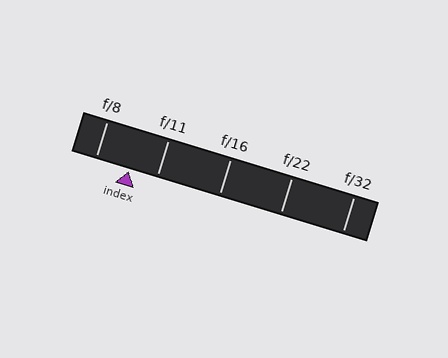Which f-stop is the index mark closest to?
The index mark is closest to f/11.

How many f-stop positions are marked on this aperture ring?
There are 5 f-stop positions marked.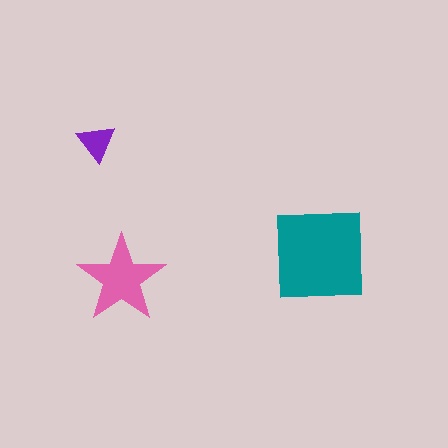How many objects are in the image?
There are 3 objects in the image.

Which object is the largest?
The teal square.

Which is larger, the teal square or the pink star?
The teal square.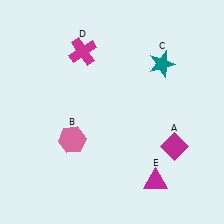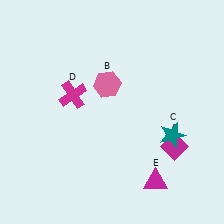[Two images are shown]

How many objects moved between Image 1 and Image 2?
3 objects moved between the two images.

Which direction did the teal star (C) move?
The teal star (C) moved down.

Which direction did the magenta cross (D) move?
The magenta cross (D) moved down.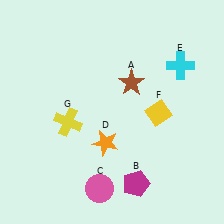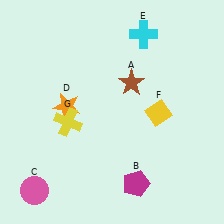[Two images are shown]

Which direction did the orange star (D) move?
The orange star (D) moved left.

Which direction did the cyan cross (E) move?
The cyan cross (E) moved left.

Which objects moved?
The objects that moved are: the pink circle (C), the orange star (D), the cyan cross (E).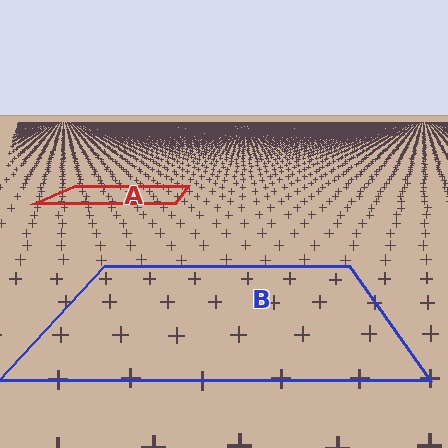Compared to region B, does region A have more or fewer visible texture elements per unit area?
Region A has more texture elements per unit area — they are packed more densely because it is farther away.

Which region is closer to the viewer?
Region B is closer. The texture elements there are larger and more spread out.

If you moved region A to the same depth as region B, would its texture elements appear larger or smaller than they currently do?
They would appear larger. At a closer depth, the same texture elements are projected at a bigger on-screen size.